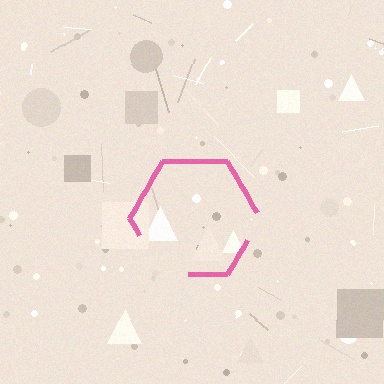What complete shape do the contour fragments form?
The contour fragments form a hexagon.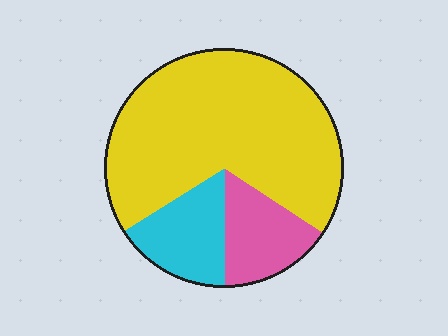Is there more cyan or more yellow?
Yellow.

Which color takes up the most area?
Yellow, at roughly 70%.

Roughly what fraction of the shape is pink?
Pink takes up about one sixth (1/6) of the shape.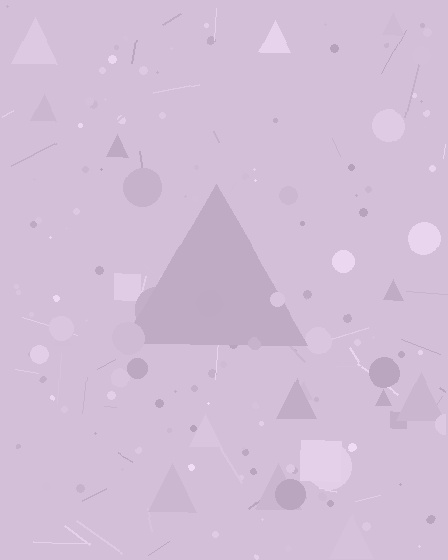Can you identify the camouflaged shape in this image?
The camouflaged shape is a triangle.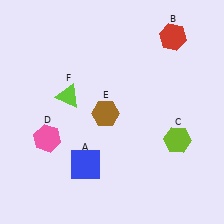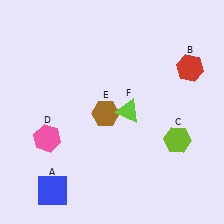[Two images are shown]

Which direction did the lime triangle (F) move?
The lime triangle (F) moved right.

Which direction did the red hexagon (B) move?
The red hexagon (B) moved down.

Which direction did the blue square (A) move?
The blue square (A) moved left.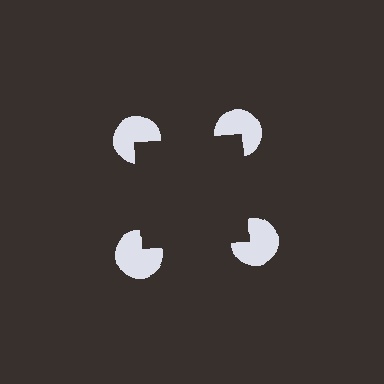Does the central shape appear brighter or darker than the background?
It typically appears slightly darker than the background, even though no actual brightness change is drawn.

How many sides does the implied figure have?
4 sides.